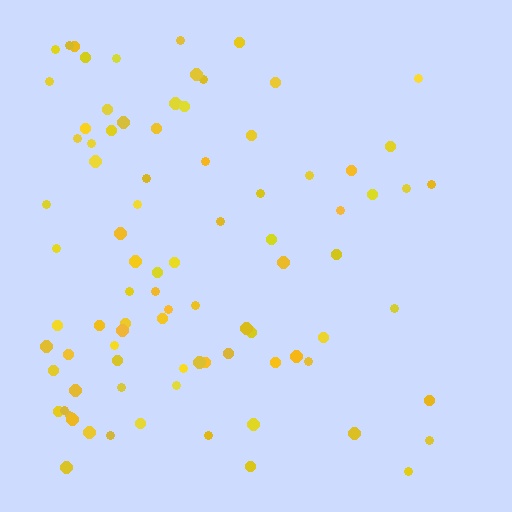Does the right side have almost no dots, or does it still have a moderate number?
Still a moderate number, just noticeably fewer than the left.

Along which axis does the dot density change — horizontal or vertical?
Horizontal.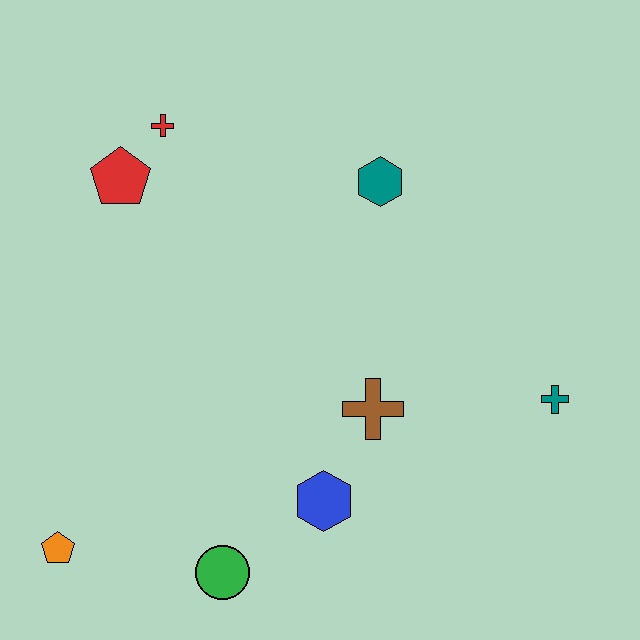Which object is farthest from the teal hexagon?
The orange pentagon is farthest from the teal hexagon.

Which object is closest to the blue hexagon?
The brown cross is closest to the blue hexagon.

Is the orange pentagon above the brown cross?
No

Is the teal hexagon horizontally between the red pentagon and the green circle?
No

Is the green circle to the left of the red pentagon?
No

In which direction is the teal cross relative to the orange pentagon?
The teal cross is to the right of the orange pentagon.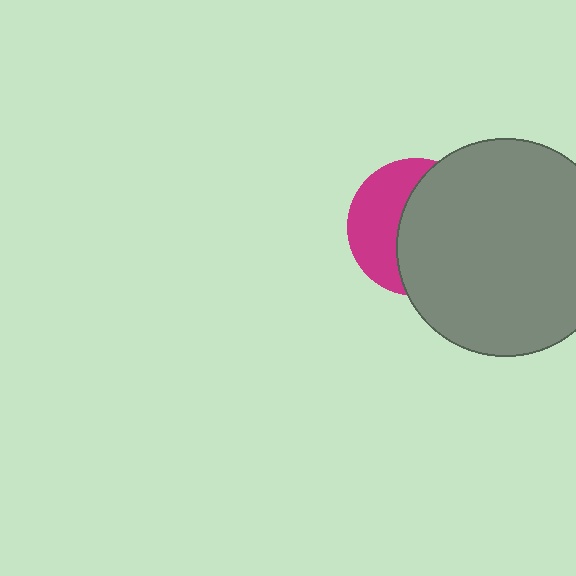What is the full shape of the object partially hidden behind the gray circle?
The partially hidden object is a magenta circle.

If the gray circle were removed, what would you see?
You would see the complete magenta circle.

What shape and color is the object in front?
The object in front is a gray circle.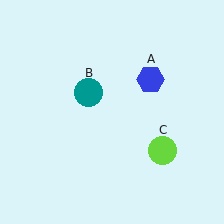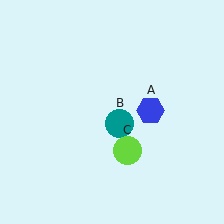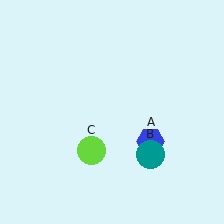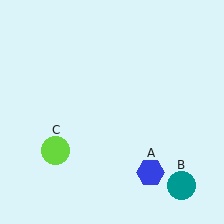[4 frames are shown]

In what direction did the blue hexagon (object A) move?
The blue hexagon (object A) moved down.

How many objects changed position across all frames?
3 objects changed position: blue hexagon (object A), teal circle (object B), lime circle (object C).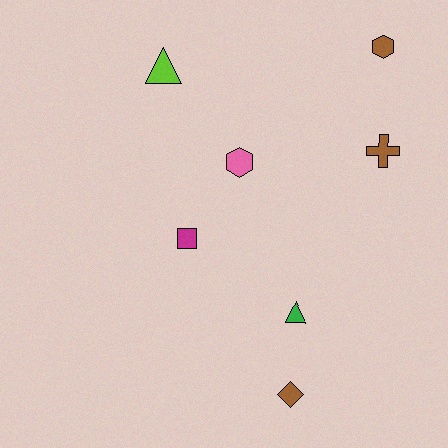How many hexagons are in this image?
There are 2 hexagons.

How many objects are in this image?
There are 7 objects.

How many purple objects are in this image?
There are no purple objects.